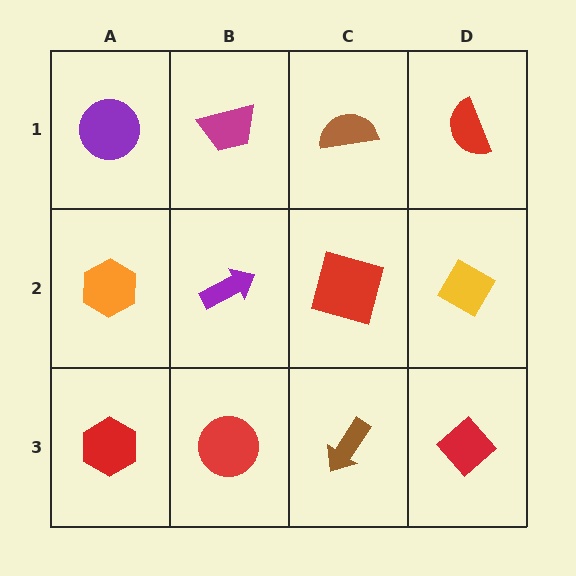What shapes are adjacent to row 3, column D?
A yellow diamond (row 2, column D), a brown arrow (row 3, column C).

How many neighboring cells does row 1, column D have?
2.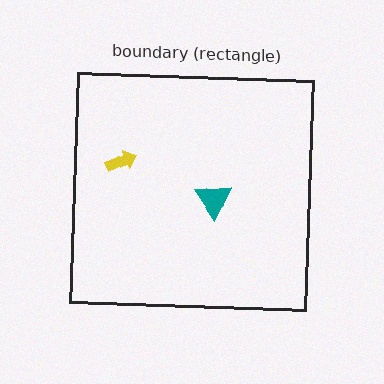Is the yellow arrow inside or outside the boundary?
Inside.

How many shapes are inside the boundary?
2 inside, 0 outside.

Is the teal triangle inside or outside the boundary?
Inside.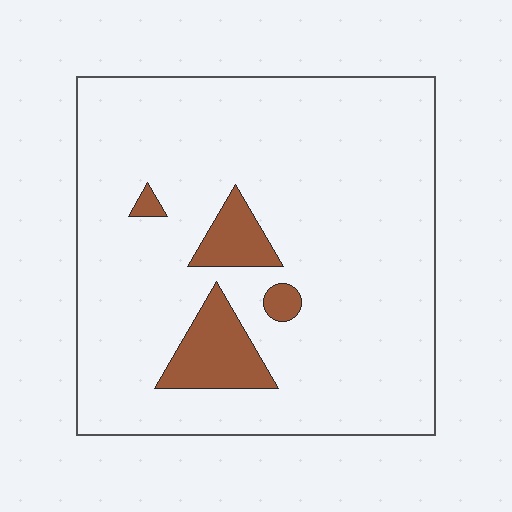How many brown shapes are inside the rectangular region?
4.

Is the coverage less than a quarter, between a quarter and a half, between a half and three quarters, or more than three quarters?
Less than a quarter.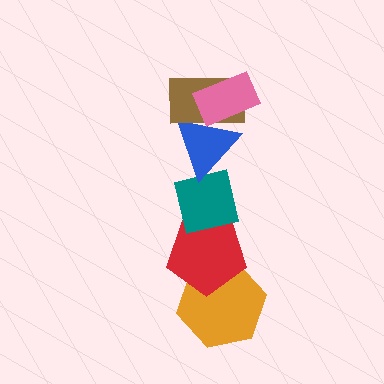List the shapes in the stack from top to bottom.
From top to bottom: the pink rectangle, the brown rectangle, the blue triangle, the teal square, the red pentagon, the orange hexagon.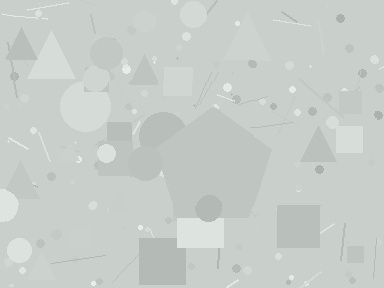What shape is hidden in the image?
A pentagon is hidden in the image.